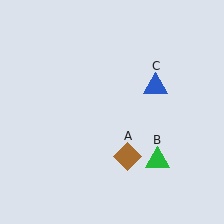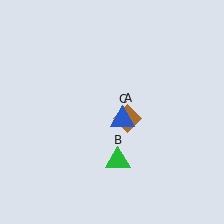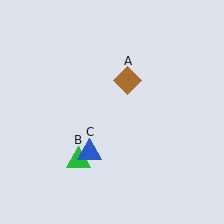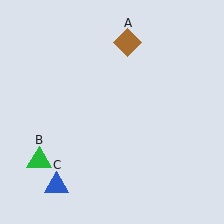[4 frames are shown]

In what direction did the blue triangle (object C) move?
The blue triangle (object C) moved down and to the left.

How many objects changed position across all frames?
3 objects changed position: brown diamond (object A), green triangle (object B), blue triangle (object C).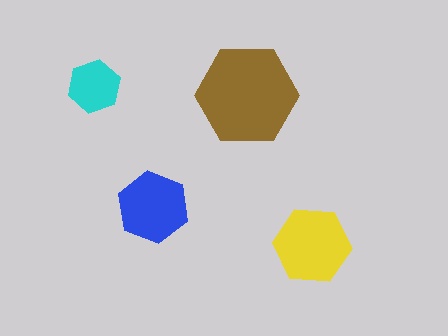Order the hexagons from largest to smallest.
the brown one, the yellow one, the blue one, the cyan one.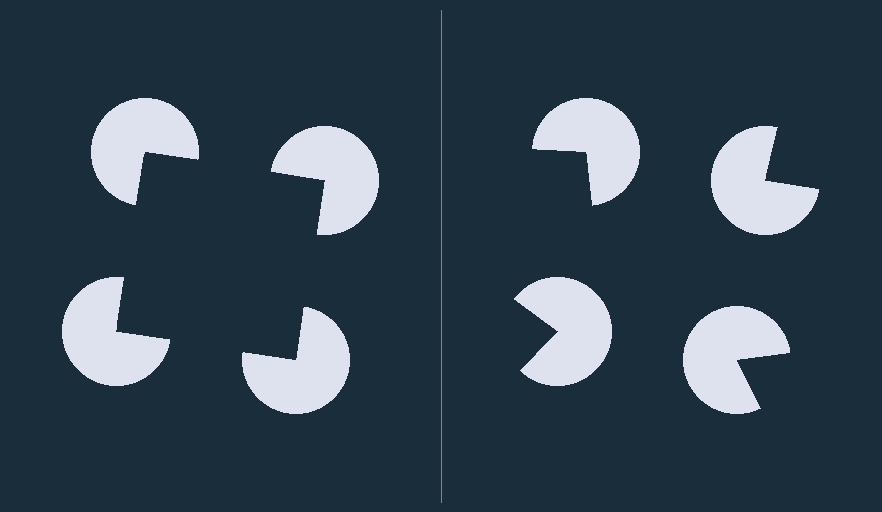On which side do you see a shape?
An illusory square appears on the left side. On the right side the wedge cuts are rotated, so no coherent shape forms.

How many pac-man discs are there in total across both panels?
8 — 4 on each side.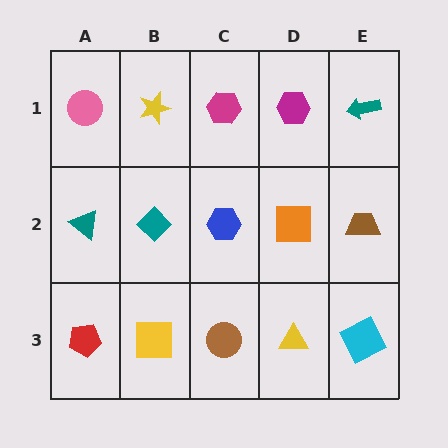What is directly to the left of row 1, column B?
A pink circle.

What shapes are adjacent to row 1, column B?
A teal diamond (row 2, column B), a pink circle (row 1, column A), a magenta hexagon (row 1, column C).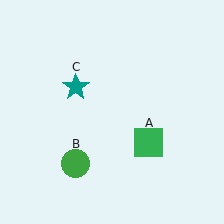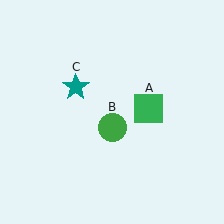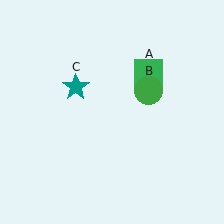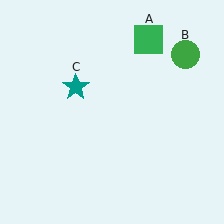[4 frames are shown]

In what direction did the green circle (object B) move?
The green circle (object B) moved up and to the right.